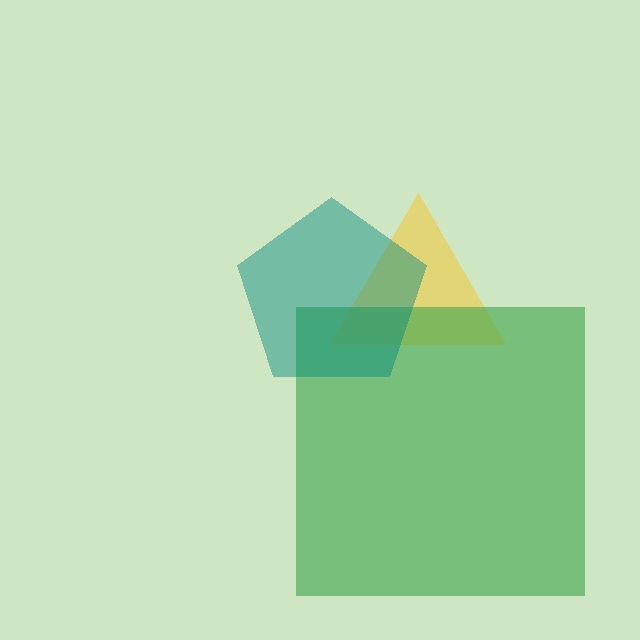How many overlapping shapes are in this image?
There are 3 overlapping shapes in the image.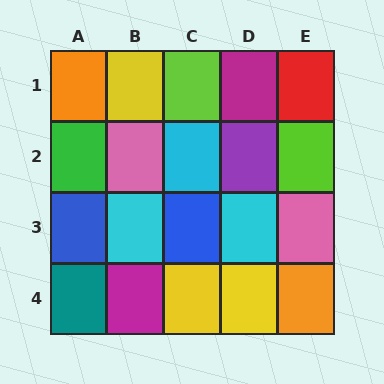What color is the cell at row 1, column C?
Lime.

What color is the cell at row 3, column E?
Pink.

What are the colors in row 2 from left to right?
Green, pink, cyan, purple, lime.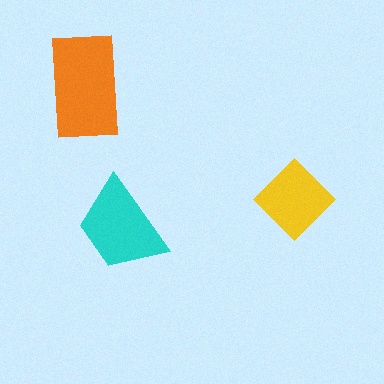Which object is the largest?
The orange rectangle.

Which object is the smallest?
The yellow diamond.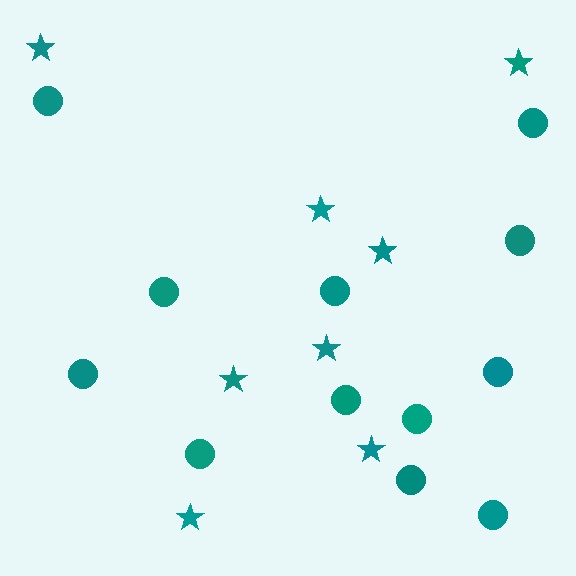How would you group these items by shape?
There are 2 groups: one group of stars (8) and one group of circles (12).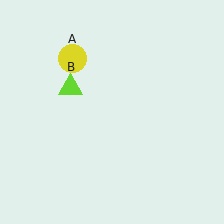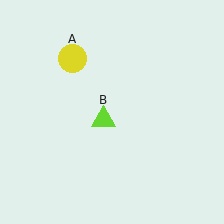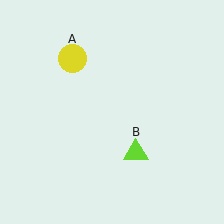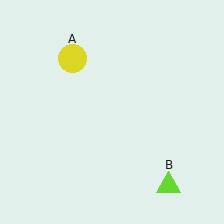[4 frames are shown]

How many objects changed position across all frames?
1 object changed position: lime triangle (object B).